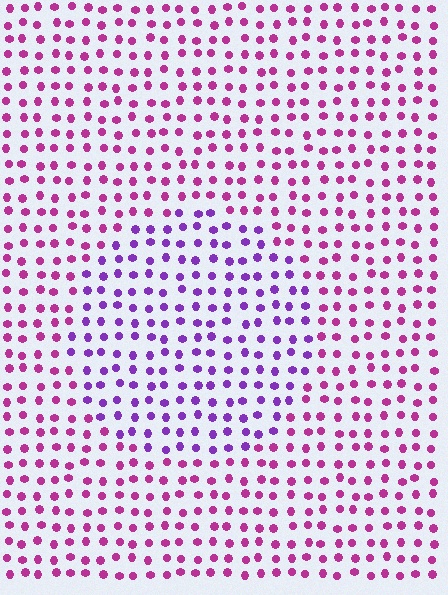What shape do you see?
I see a circle.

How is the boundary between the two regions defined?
The boundary is defined purely by a slight shift in hue (about 40 degrees). Spacing, size, and orientation are identical on both sides.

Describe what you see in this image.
The image is filled with small magenta elements in a uniform arrangement. A circle-shaped region is visible where the elements are tinted to a slightly different hue, forming a subtle color boundary.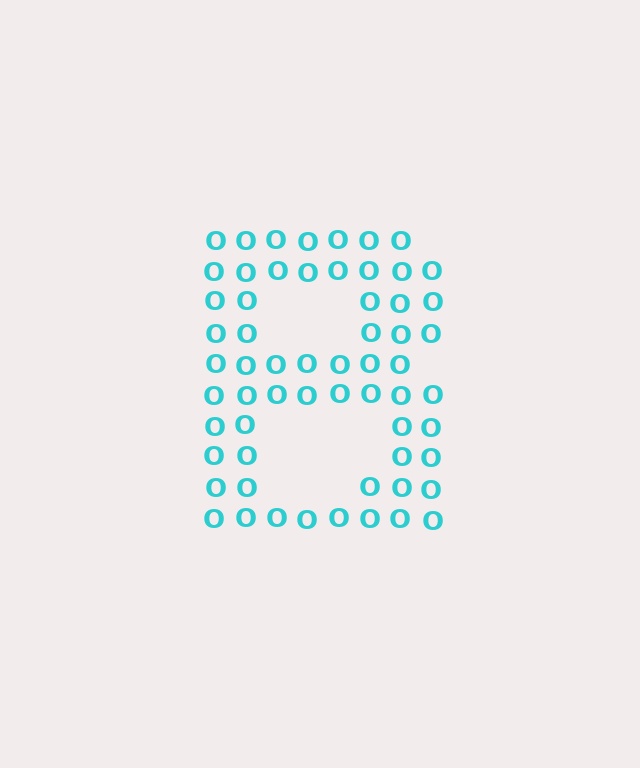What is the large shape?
The large shape is the letter B.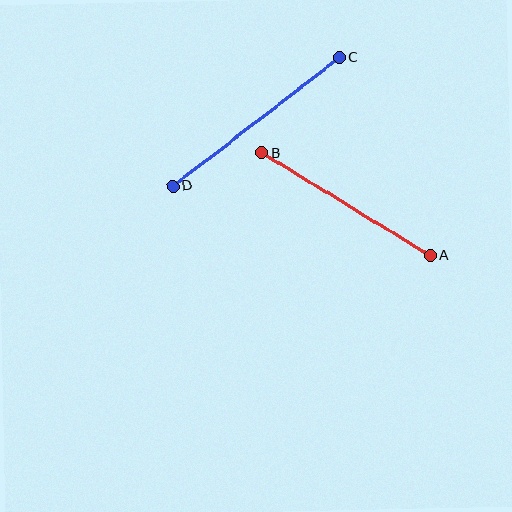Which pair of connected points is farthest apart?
Points C and D are farthest apart.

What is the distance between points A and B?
The distance is approximately 198 pixels.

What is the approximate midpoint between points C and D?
The midpoint is at approximately (256, 122) pixels.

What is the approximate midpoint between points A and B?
The midpoint is at approximately (346, 204) pixels.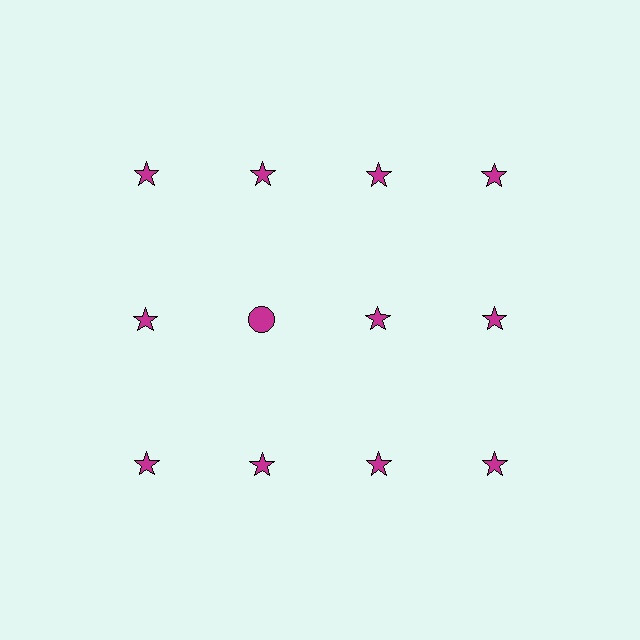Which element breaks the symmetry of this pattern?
The magenta circle in the second row, second from left column breaks the symmetry. All other shapes are magenta stars.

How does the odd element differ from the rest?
It has a different shape: circle instead of star.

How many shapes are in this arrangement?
There are 12 shapes arranged in a grid pattern.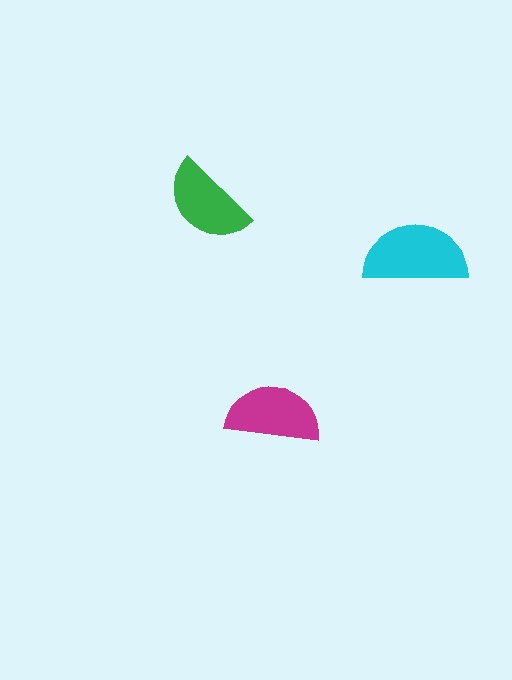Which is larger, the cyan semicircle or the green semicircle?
The cyan one.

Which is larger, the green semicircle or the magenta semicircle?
The magenta one.